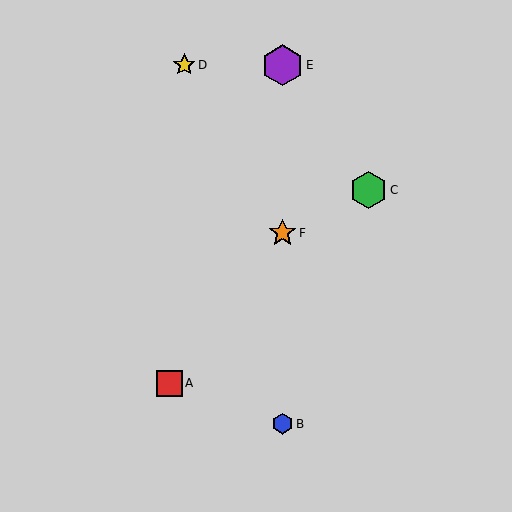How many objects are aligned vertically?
3 objects (B, E, F) are aligned vertically.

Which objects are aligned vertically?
Objects B, E, F are aligned vertically.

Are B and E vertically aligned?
Yes, both are at x≈282.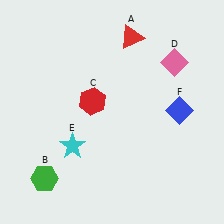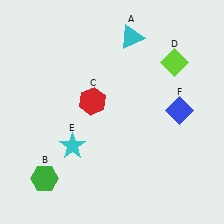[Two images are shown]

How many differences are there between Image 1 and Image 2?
There are 2 differences between the two images.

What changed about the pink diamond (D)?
In Image 1, D is pink. In Image 2, it changed to lime.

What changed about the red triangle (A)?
In Image 1, A is red. In Image 2, it changed to cyan.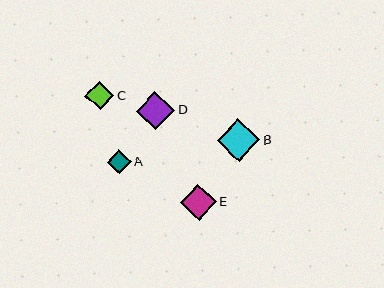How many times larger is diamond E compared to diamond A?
Diamond E is approximately 1.5 times the size of diamond A.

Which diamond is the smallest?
Diamond A is the smallest with a size of approximately 23 pixels.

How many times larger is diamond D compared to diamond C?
Diamond D is approximately 1.3 times the size of diamond C.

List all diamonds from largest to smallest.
From largest to smallest: B, D, E, C, A.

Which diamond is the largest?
Diamond B is the largest with a size of approximately 43 pixels.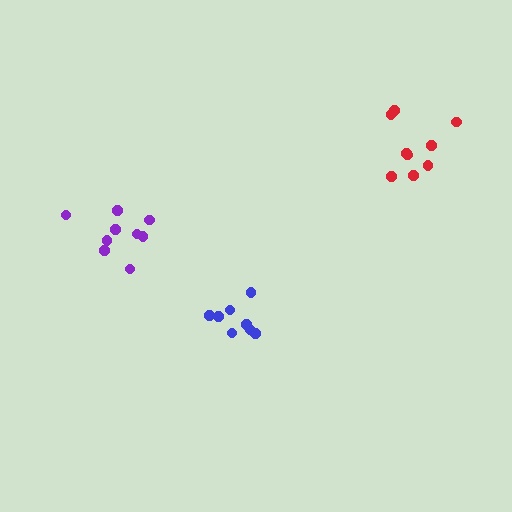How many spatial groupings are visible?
There are 3 spatial groupings.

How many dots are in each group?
Group 1: 9 dots, Group 2: 8 dots, Group 3: 9 dots (26 total).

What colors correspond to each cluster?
The clusters are colored: purple, blue, red.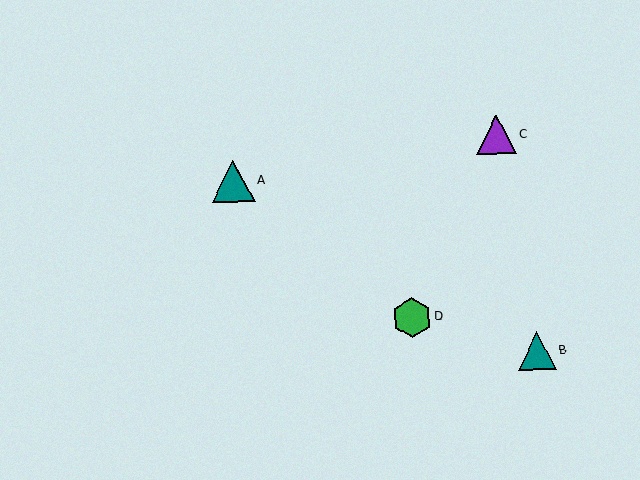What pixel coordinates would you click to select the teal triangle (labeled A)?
Click at (233, 181) to select the teal triangle A.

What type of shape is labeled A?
Shape A is a teal triangle.